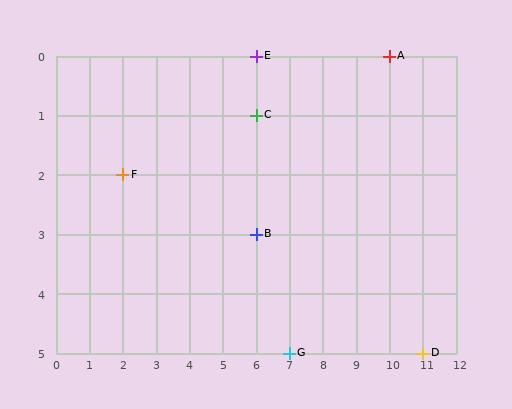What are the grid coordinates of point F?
Point F is at grid coordinates (2, 2).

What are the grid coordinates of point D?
Point D is at grid coordinates (11, 5).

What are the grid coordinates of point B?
Point B is at grid coordinates (6, 3).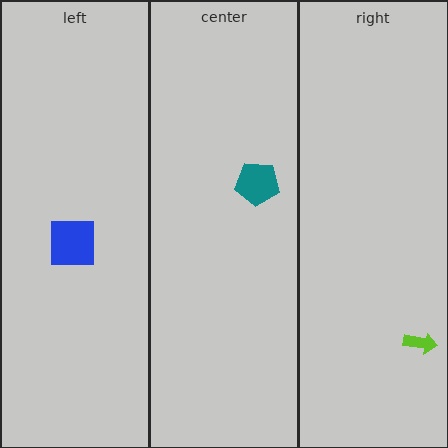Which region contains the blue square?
The left region.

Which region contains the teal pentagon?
The center region.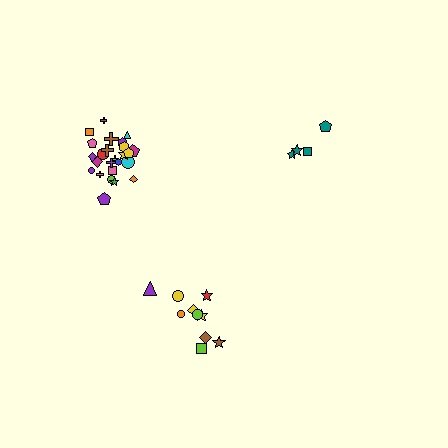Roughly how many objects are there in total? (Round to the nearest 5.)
Roughly 40 objects in total.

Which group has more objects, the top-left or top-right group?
The top-left group.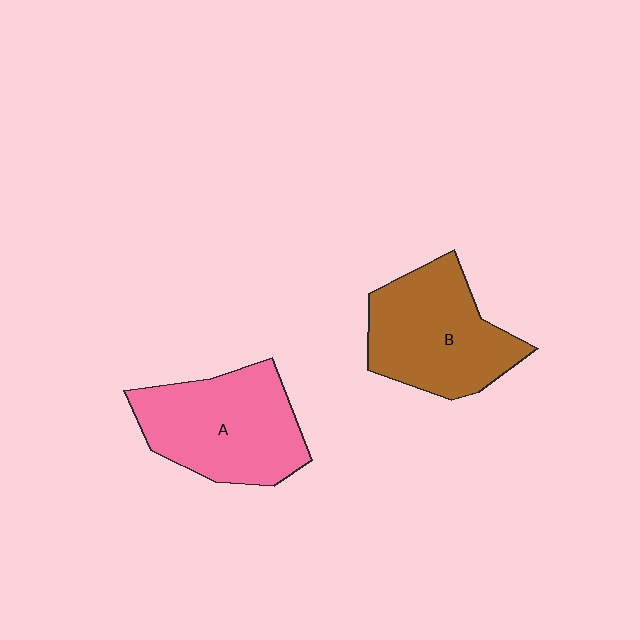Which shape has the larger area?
Shape A (pink).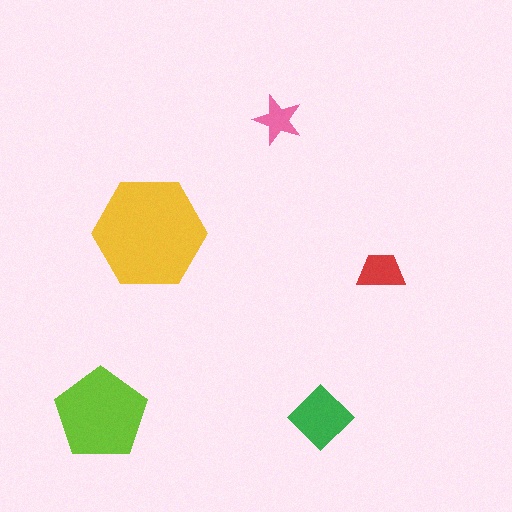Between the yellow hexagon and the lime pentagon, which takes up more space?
The yellow hexagon.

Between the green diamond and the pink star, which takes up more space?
The green diamond.